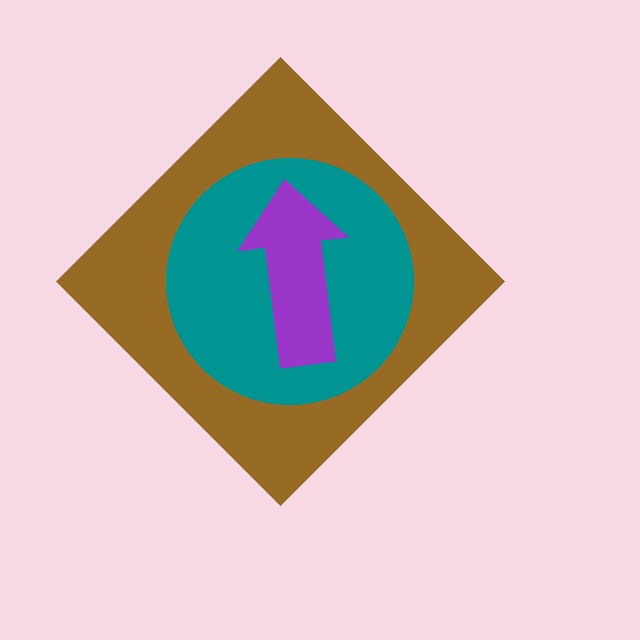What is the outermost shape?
The brown diamond.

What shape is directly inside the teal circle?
The purple arrow.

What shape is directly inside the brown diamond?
The teal circle.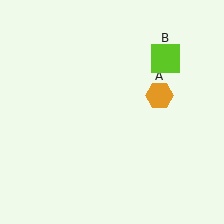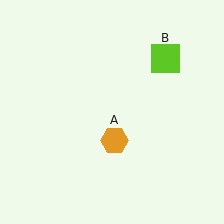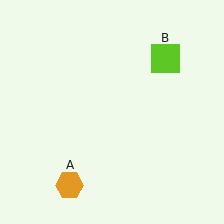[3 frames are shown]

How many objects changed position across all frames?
1 object changed position: orange hexagon (object A).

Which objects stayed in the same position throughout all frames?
Lime square (object B) remained stationary.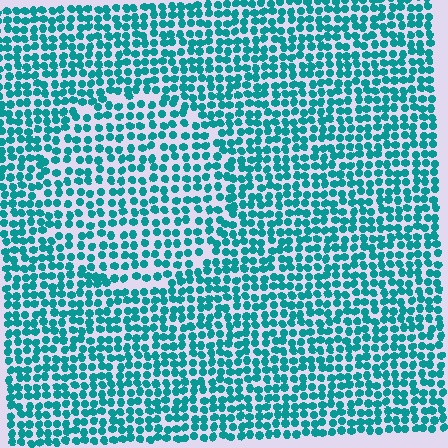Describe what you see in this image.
The image contains small teal elements arranged at two different densities. A circle-shaped region is visible where the elements are less densely packed than the surrounding area.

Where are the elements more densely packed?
The elements are more densely packed outside the circle boundary.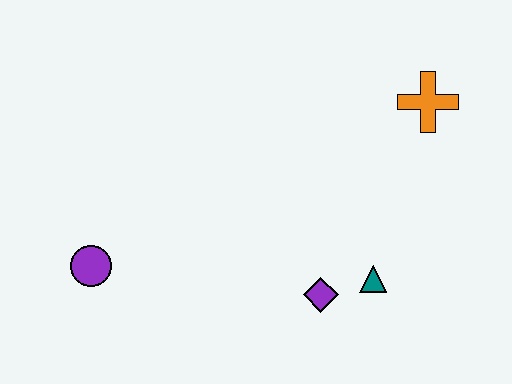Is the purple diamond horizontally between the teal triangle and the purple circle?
Yes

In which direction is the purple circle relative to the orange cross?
The purple circle is to the left of the orange cross.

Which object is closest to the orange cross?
The teal triangle is closest to the orange cross.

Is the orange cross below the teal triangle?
No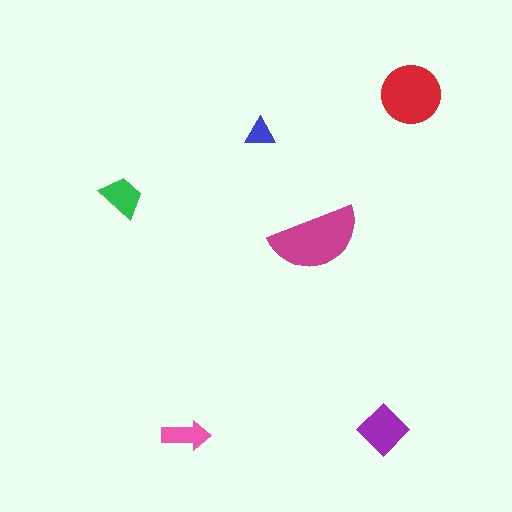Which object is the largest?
The magenta semicircle.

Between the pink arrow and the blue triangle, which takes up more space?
The pink arrow.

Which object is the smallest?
The blue triangle.